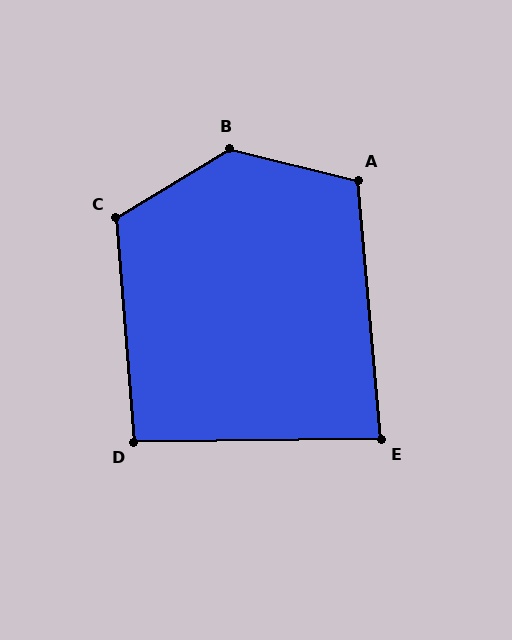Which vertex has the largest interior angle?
B, at approximately 135 degrees.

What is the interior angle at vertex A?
Approximately 109 degrees (obtuse).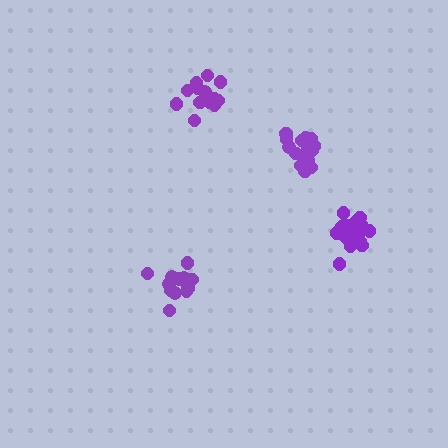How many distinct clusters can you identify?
There are 4 distinct clusters.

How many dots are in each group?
Group 1: 19 dots, Group 2: 15 dots, Group 3: 14 dots, Group 4: 19 dots (67 total).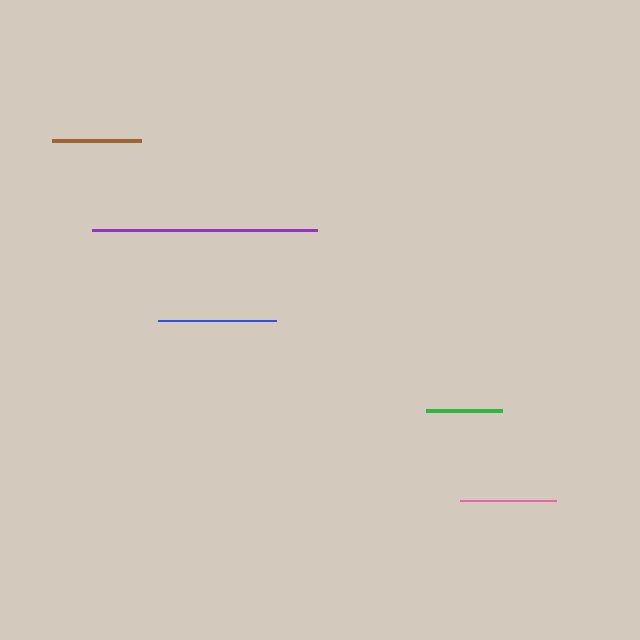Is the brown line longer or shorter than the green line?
The brown line is longer than the green line.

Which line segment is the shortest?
The green line is the shortest at approximately 76 pixels.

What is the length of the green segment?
The green segment is approximately 76 pixels long.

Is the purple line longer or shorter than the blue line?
The purple line is longer than the blue line.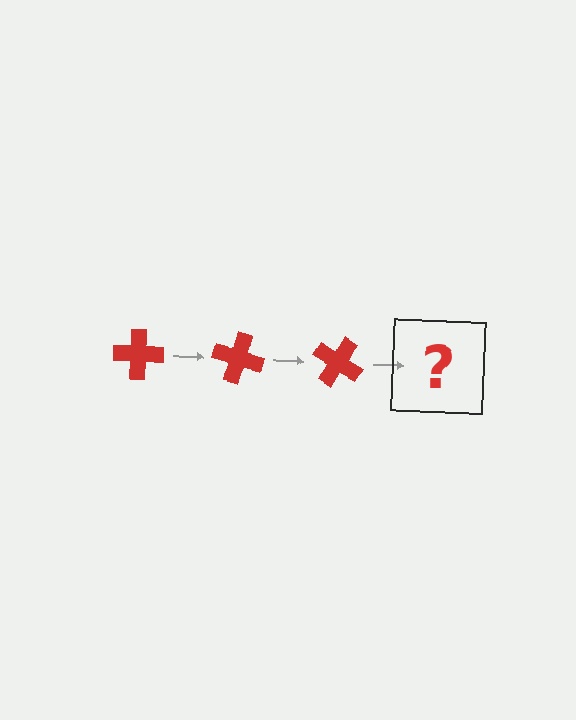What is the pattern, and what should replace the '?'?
The pattern is that the cross rotates 15 degrees each step. The '?' should be a red cross rotated 45 degrees.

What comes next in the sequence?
The next element should be a red cross rotated 45 degrees.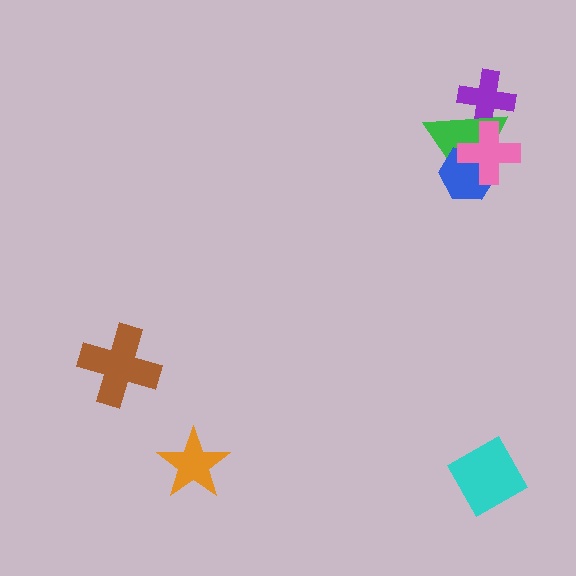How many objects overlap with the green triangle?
3 objects overlap with the green triangle.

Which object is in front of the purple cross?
The green triangle is in front of the purple cross.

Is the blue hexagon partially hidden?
Yes, it is partially covered by another shape.